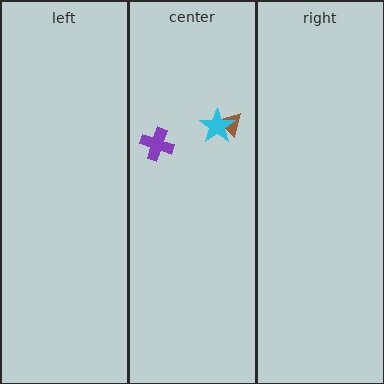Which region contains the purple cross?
The center region.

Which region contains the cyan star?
The center region.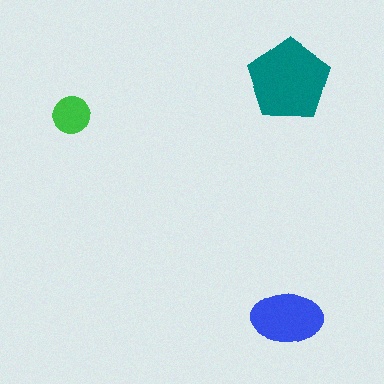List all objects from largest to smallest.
The teal pentagon, the blue ellipse, the green circle.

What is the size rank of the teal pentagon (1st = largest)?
1st.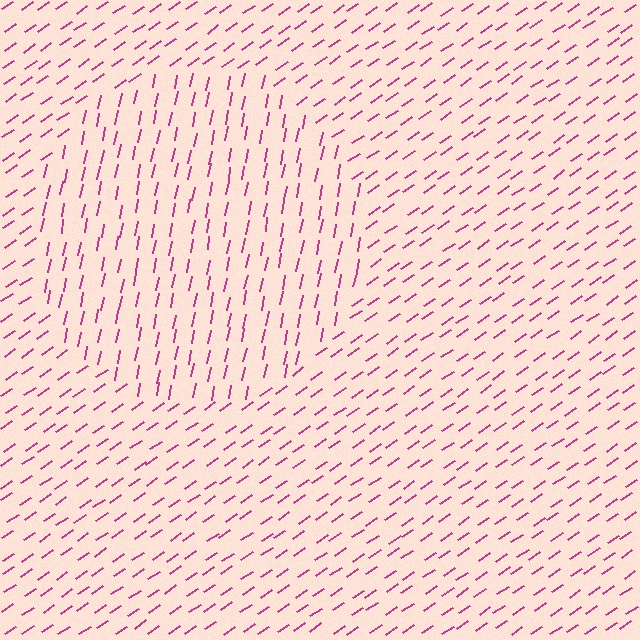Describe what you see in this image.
The image is filled with small magenta line segments. A circle region in the image has lines oriented differently from the surrounding lines, creating a visible texture boundary.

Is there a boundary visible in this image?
Yes, there is a texture boundary formed by a change in line orientation.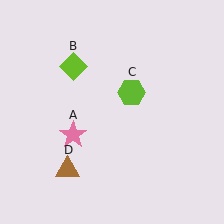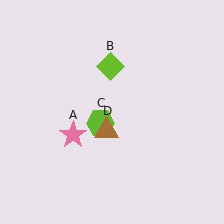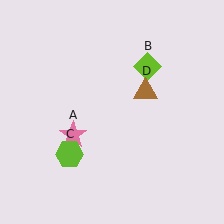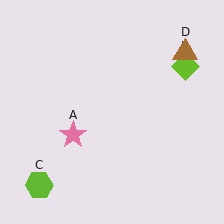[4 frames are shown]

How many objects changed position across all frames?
3 objects changed position: lime diamond (object B), lime hexagon (object C), brown triangle (object D).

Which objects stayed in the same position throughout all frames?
Pink star (object A) remained stationary.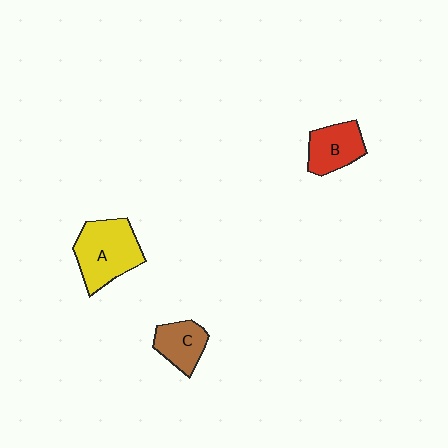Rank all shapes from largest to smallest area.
From largest to smallest: A (yellow), B (red), C (brown).